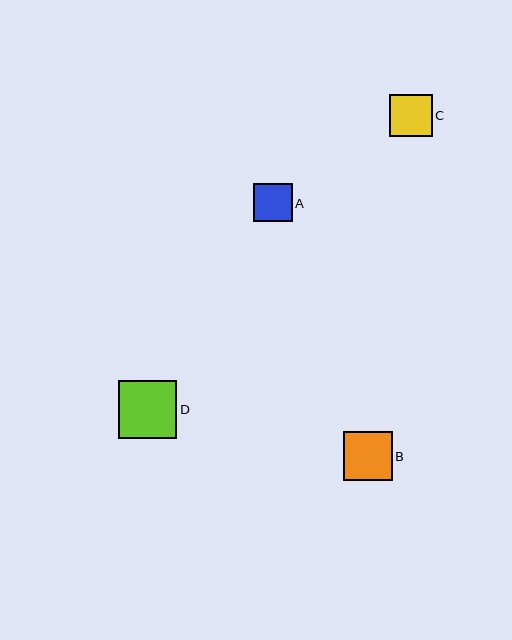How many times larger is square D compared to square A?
Square D is approximately 1.5 times the size of square A.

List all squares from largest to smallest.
From largest to smallest: D, B, C, A.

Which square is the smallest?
Square A is the smallest with a size of approximately 38 pixels.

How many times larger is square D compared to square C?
Square D is approximately 1.4 times the size of square C.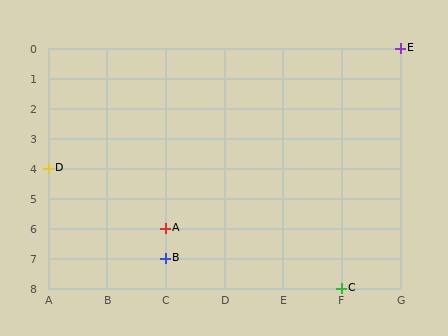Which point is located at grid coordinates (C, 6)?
Point A is at (C, 6).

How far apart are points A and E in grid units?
Points A and E are 4 columns and 6 rows apart (about 7.2 grid units diagonally).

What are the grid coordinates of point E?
Point E is at grid coordinates (G, 0).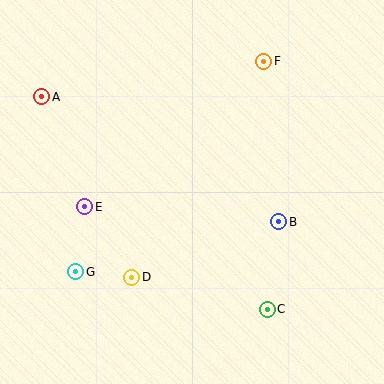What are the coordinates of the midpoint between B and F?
The midpoint between B and F is at (271, 142).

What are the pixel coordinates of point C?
Point C is at (267, 309).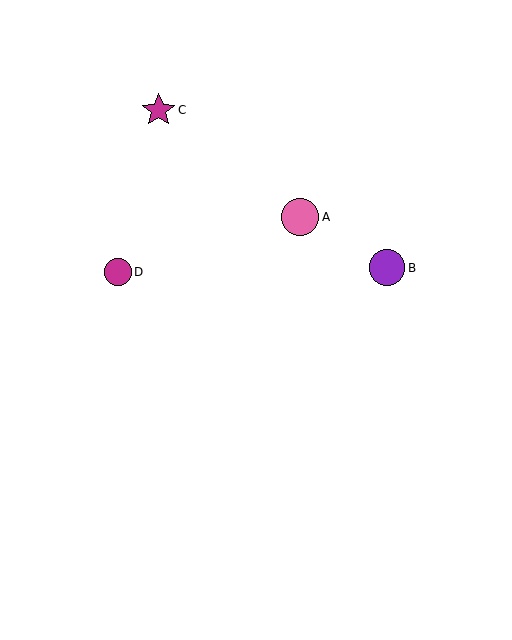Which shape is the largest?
The pink circle (labeled A) is the largest.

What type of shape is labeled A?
Shape A is a pink circle.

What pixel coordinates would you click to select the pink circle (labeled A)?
Click at (300, 217) to select the pink circle A.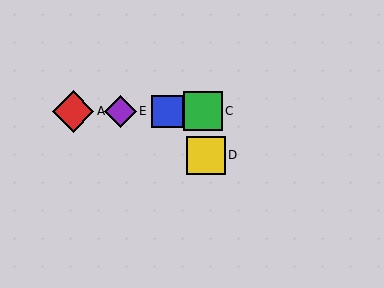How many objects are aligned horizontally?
4 objects (A, B, C, E) are aligned horizontally.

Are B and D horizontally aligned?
No, B is at y≈111 and D is at y≈155.